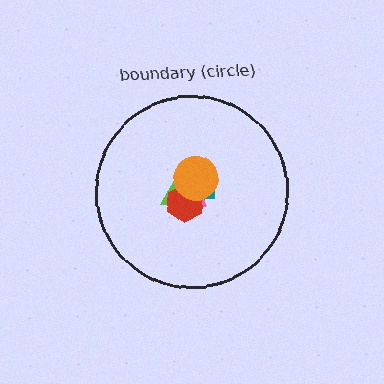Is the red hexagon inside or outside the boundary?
Inside.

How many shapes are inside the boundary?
5 inside, 0 outside.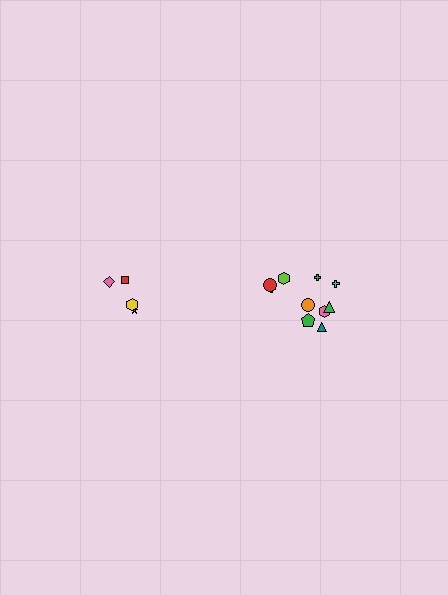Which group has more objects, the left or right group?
The right group.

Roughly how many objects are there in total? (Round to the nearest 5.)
Roughly 15 objects in total.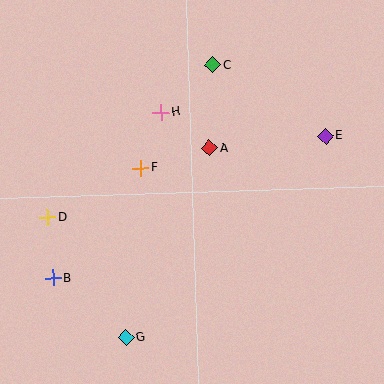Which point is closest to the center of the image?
Point A at (210, 148) is closest to the center.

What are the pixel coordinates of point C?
Point C is at (213, 65).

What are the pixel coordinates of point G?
Point G is at (126, 337).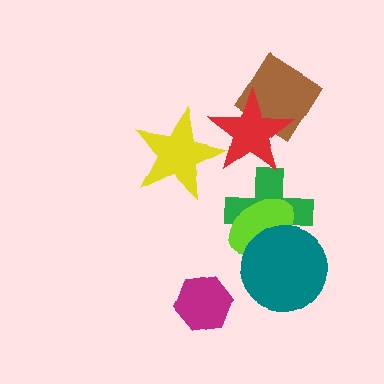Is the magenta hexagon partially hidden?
No, no other shape covers it.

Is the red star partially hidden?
Yes, it is partially covered by another shape.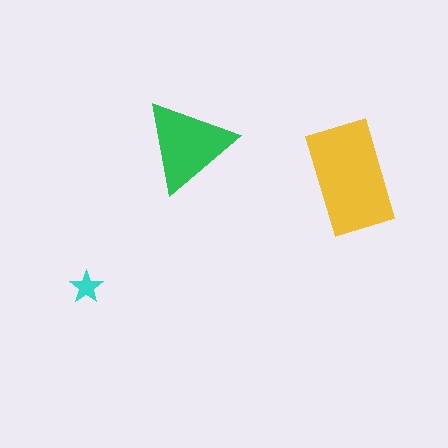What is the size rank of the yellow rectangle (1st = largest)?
1st.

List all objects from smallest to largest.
The cyan star, the green triangle, the yellow rectangle.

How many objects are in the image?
There are 3 objects in the image.